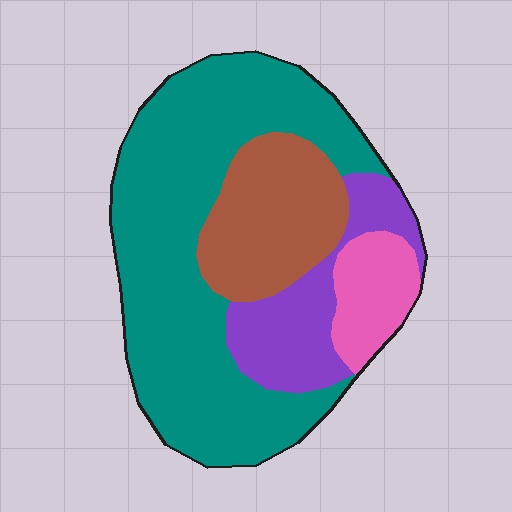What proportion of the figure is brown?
Brown covers 19% of the figure.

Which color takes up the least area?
Pink, at roughly 10%.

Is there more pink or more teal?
Teal.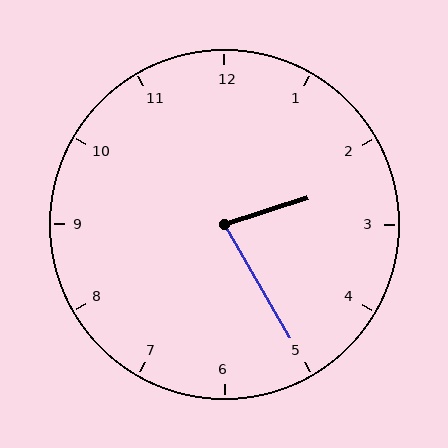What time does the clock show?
2:25.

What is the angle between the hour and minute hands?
Approximately 78 degrees.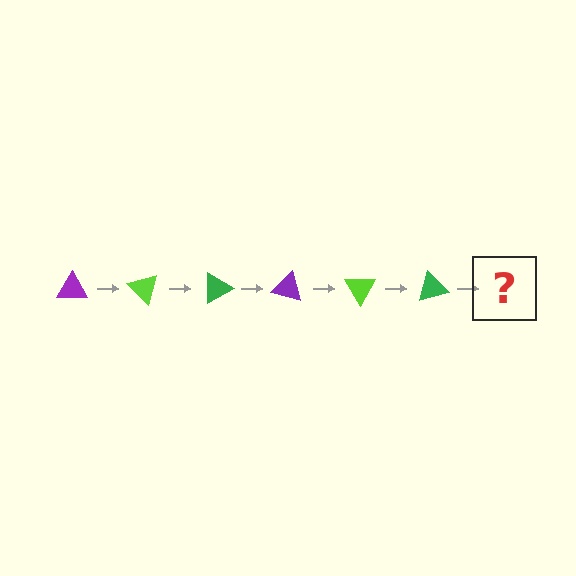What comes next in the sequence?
The next element should be a purple triangle, rotated 270 degrees from the start.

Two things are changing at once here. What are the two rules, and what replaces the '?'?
The two rules are that it rotates 45 degrees each step and the color cycles through purple, lime, and green. The '?' should be a purple triangle, rotated 270 degrees from the start.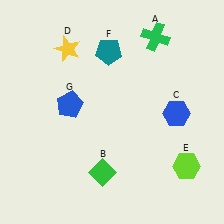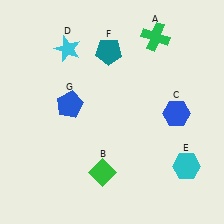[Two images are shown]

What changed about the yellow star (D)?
In Image 1, D is yellow. In Image 2, it changed to cyan.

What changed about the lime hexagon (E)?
In Image 1, E is lime. In Image 2, it changed to cyan.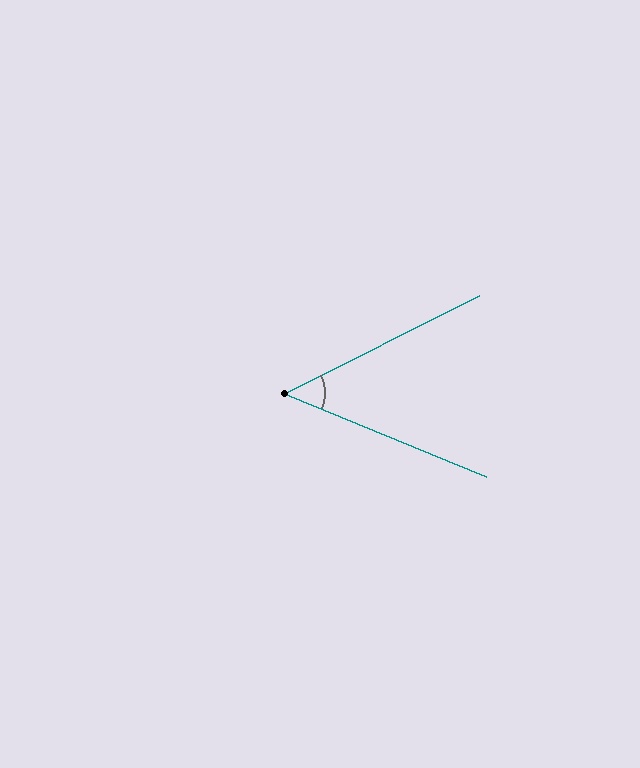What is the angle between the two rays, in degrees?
Approximately 49 degrees.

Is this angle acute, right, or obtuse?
It is acute.